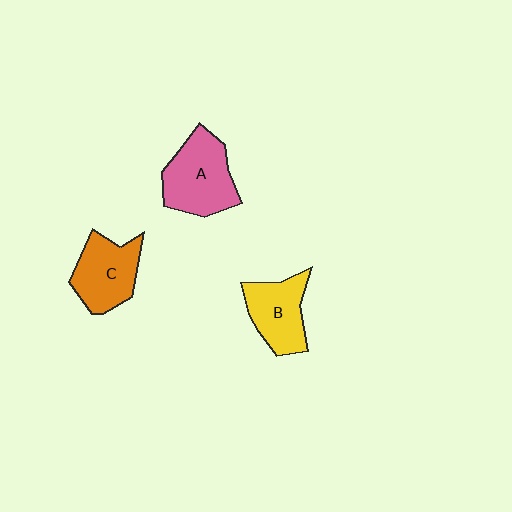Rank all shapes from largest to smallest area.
From largest to smallest: A (pink), C (orange), B (yellow).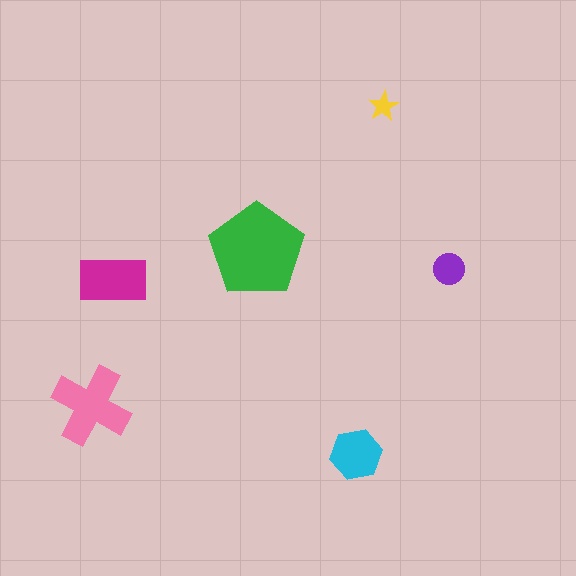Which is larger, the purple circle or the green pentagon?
The green pentagon.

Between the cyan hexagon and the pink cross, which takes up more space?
The pink cross.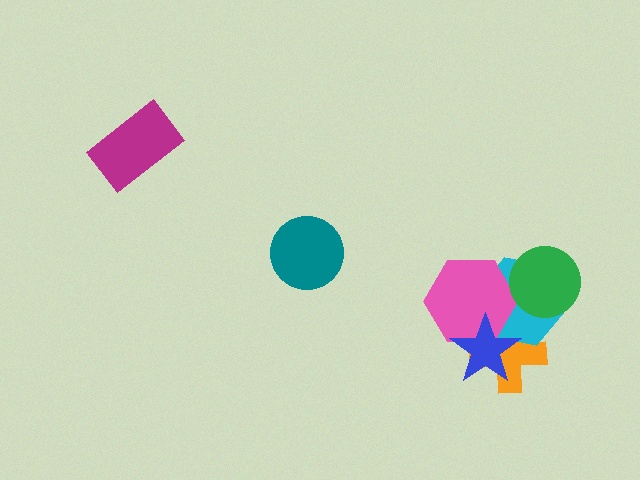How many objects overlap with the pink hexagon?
3 objects overlap with the pink hexagon.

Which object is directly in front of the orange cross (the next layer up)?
The cyan hexagon is directly in front of the orange cross.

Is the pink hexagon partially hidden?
Yes, it is partially covered by another shape.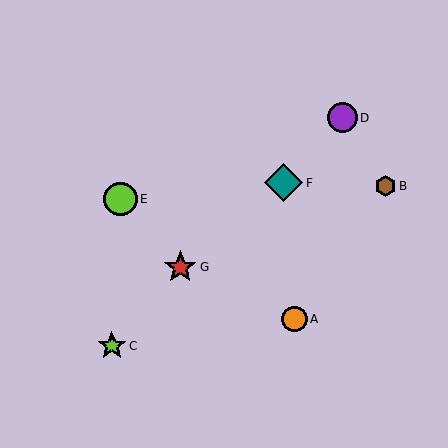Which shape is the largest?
The teal diamond (labeled F) is the largest.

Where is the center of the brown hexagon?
The center of the brown hexagon is at (386, 186).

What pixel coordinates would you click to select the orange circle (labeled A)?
Click at (295, 319) to select the orange circle A.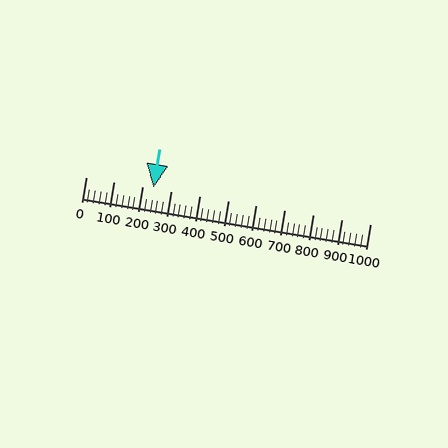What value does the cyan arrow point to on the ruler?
The cyan arrow points to approximately 239.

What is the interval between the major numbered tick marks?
The major tick marks are spaced 100 units apart.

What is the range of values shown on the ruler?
The ruler shows values from 0 to 1000.